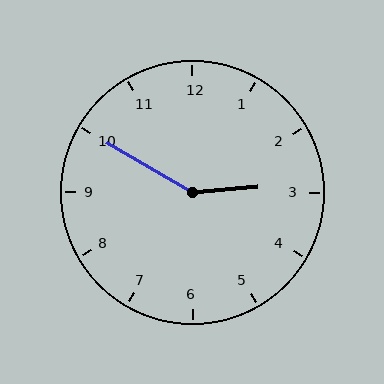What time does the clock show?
2:50.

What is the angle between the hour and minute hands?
Approximately 145 degrees.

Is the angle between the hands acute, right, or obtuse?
It is obtuse.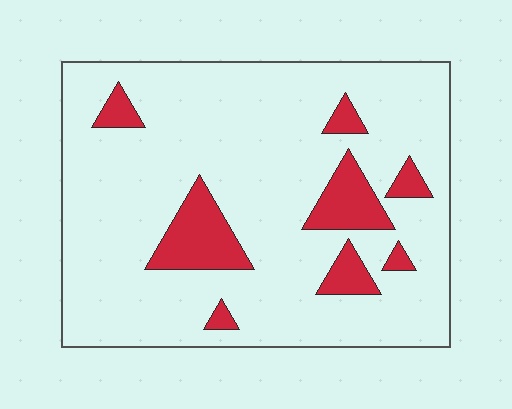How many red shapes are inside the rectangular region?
8.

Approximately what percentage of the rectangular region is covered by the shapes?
Approximately 15%.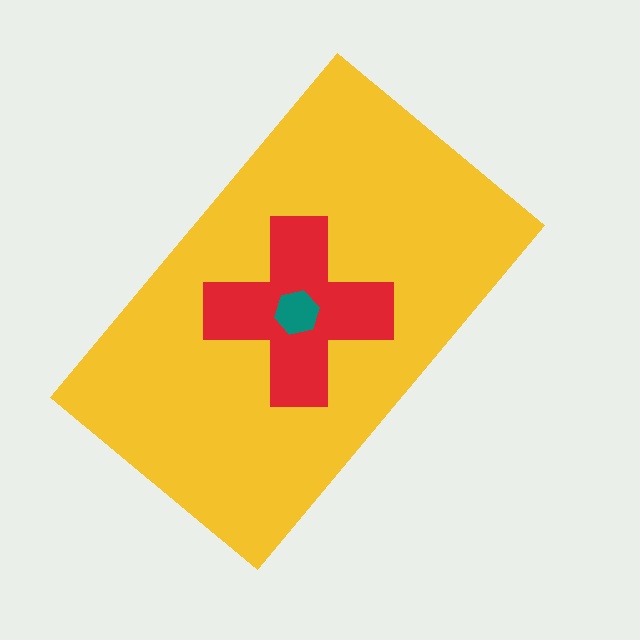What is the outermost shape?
The yellow rectangle.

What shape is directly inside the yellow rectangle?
The red cross.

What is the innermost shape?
The teal hexagon.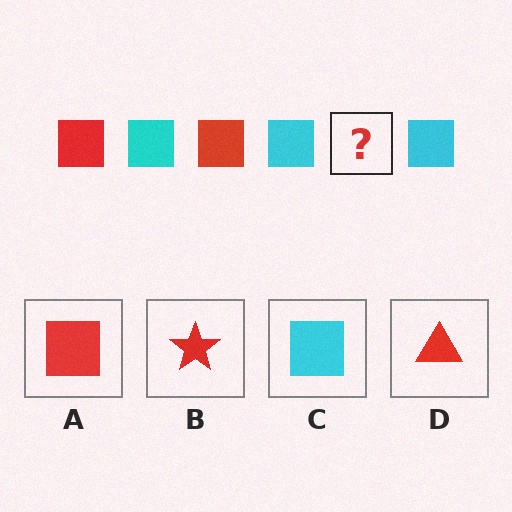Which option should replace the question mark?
Option A.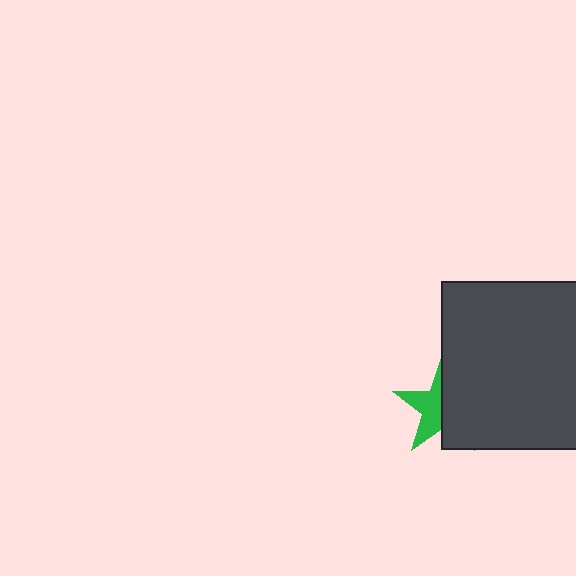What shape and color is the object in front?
The object in front is a dark gray square.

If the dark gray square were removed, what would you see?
You would see the complete green star.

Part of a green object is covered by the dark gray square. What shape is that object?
It is a star.